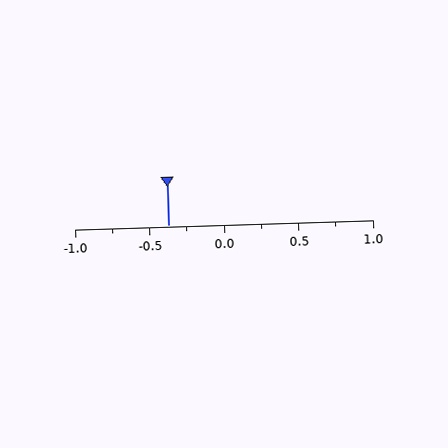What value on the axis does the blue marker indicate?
The marker indicates approximately -0.38.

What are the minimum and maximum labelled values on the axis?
The axis runs from -1.0 to 1.0.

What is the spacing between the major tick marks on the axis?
The major ticks are spaced 0.5 apart.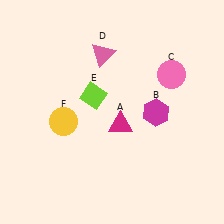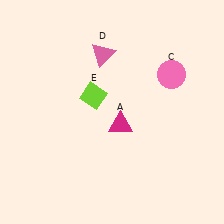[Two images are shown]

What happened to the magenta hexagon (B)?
The magenta hexagon (B) was removed in Image 2. It was in the bottom-right area of Image 1.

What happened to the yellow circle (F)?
The yellow circle (F) was removed in Image 2. It was in the bottom-left area of Image 1.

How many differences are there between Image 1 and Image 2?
There are 2 differences between the two images.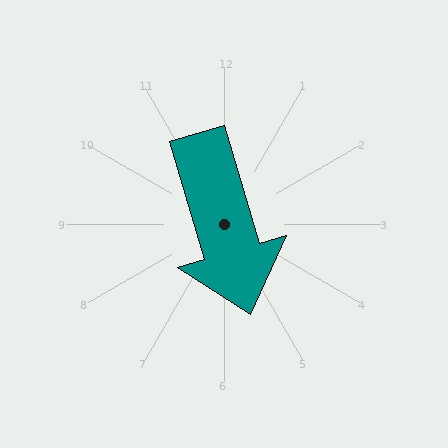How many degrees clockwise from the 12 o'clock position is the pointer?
Approximately 164 degrees.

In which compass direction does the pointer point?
South.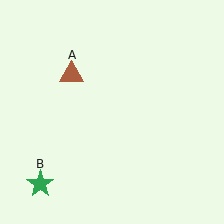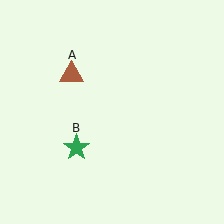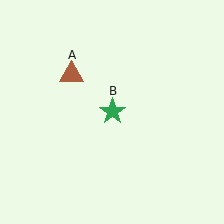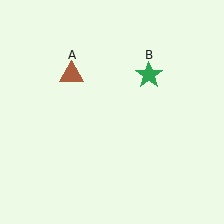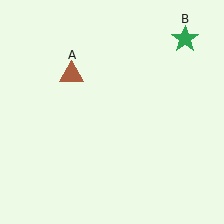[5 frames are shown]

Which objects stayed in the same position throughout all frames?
Brown triangle (object A) remained stationary.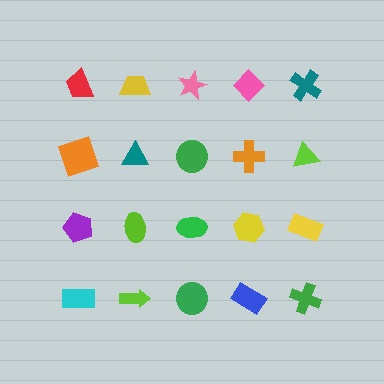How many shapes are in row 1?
5 shapes.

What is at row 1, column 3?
A pink star.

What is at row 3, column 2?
A lime ellipse.